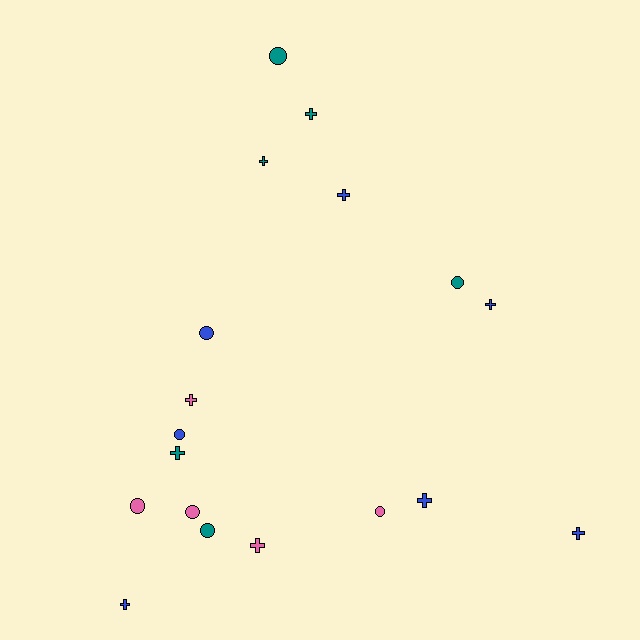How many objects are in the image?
There are 18 objects.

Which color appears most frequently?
Blue, with 7 objects.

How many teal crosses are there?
There are 3 teal crosses.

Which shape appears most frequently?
Cross, with 10 objects.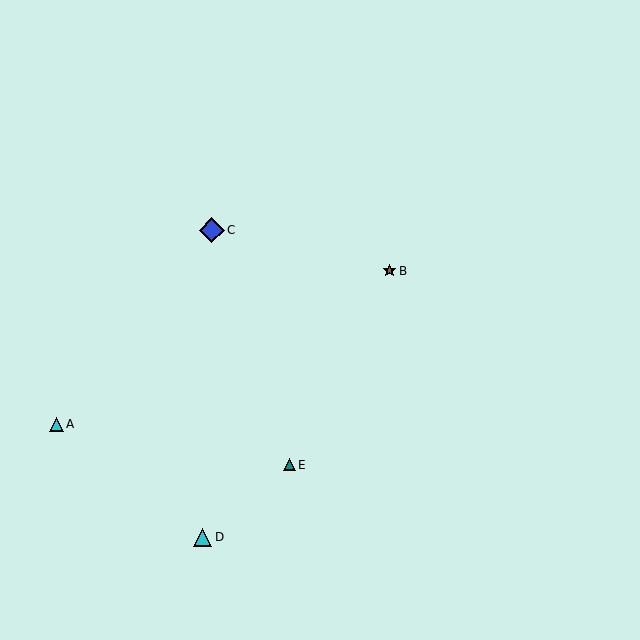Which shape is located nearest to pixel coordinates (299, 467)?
The teal triangle (labeled E) at (289, 465) is nearest to that location.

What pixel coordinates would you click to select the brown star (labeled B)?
Click at (389, 271) to select the brown star B.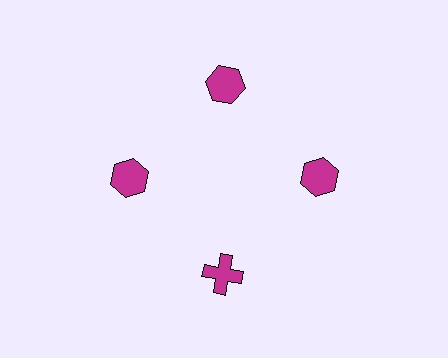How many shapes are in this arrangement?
There are 4 shapes arranged in a ring pattern.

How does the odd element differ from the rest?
It has a different shape: cross instead of hexagon.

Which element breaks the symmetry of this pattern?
The magenta cross at roughly the 6 o'clock position breaks the symmetry. All other shapes are magenta hexagons.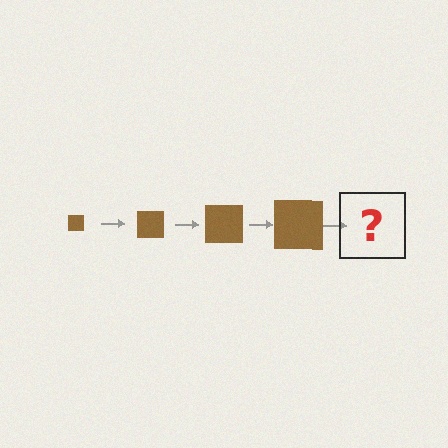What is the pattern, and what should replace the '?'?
The pattern is that the square gets progressively larger each step. The '?' should be a brown square, larger than the previous one.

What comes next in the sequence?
The next element should be a brown square, larger than the previous one.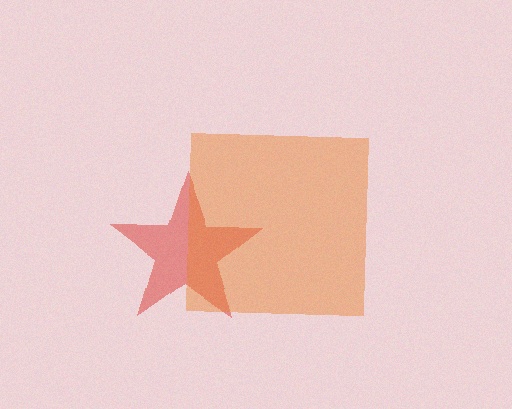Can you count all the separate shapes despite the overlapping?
Yes, there are 2 separate shapes.